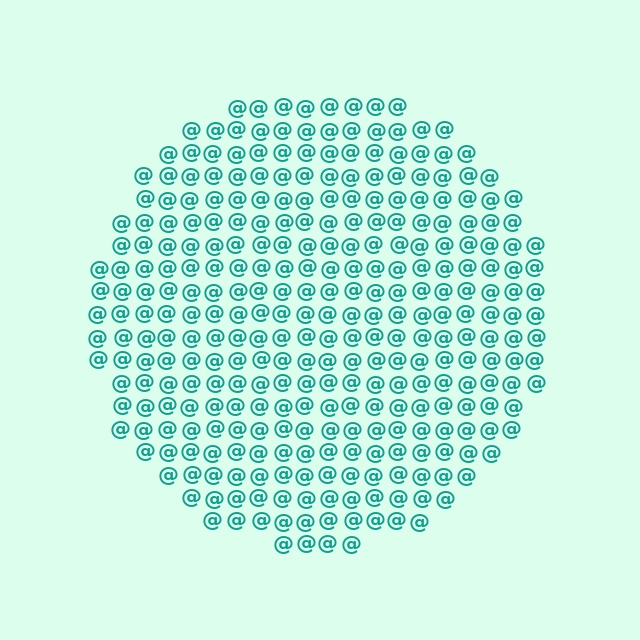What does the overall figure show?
The overall figure shows a circle.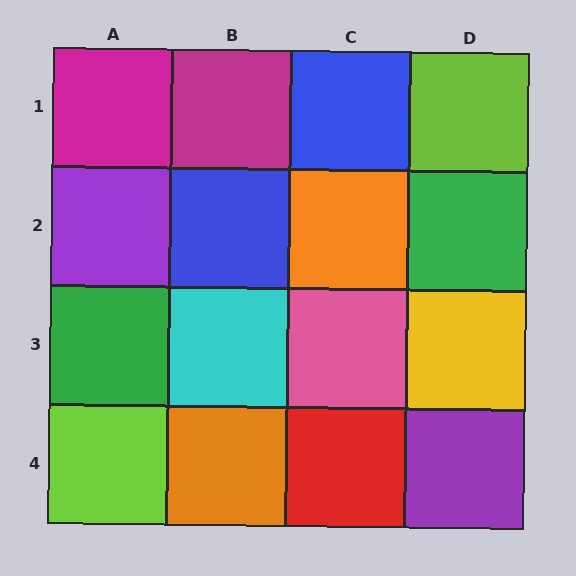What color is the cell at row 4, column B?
Orange.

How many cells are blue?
2 cells are blue.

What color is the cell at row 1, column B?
Magenta.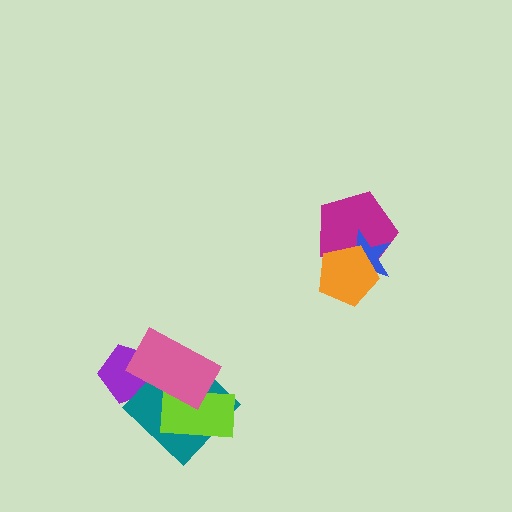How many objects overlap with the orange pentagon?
2 objects overlap with the orange pentagon.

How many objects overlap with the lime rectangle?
2 objects overlap with the lime rectangle.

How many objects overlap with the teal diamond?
3 objects overlap with the teal diamond.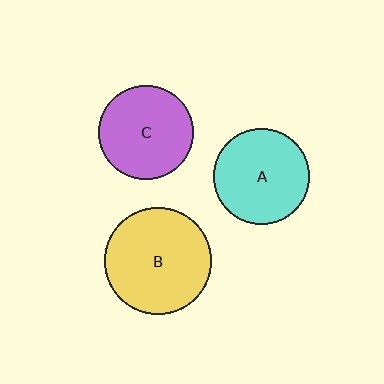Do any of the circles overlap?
No, none of the circles overlap.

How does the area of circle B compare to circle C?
Approximately 1.3 times.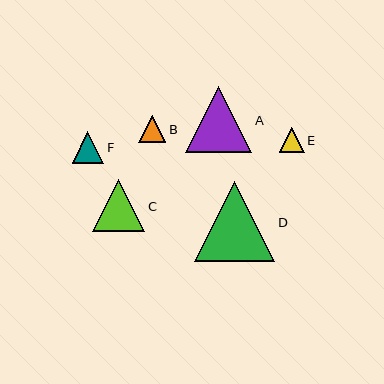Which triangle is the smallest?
Triangle E is the smallest with a size of approximately 25 pixels.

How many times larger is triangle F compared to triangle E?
Triangle F is approximately 1.3 times the size of triangle E.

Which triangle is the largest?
Triangle D is the largest with a size of approximately 80 pixels.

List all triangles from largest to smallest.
From largest to smallest: D, A, C, F, B, E.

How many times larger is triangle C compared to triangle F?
Triangle C is approximately 1.7 times the size of triangle F.